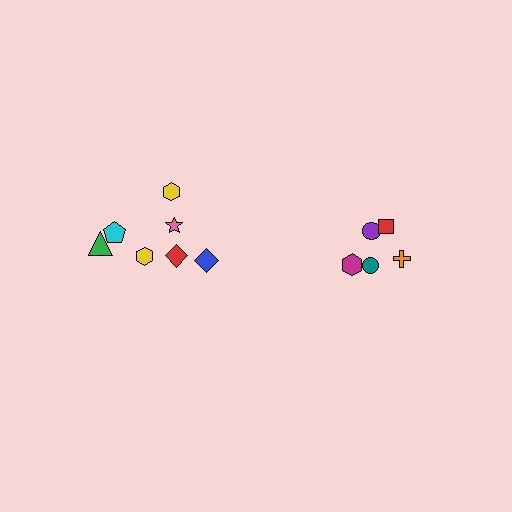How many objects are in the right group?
There are 5 objects.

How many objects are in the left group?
There are 7 objects.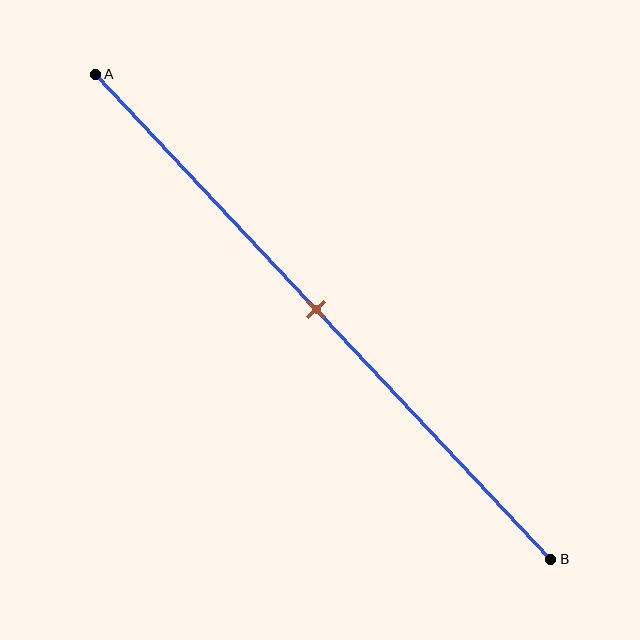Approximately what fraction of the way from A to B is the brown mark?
The brown mark is approximately 50% of the way from A to B.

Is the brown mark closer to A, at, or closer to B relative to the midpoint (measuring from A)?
The brown mark is approximately at the midpoint of segment AB.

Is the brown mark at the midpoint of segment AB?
Yes, the mark is approximately at the midpoint.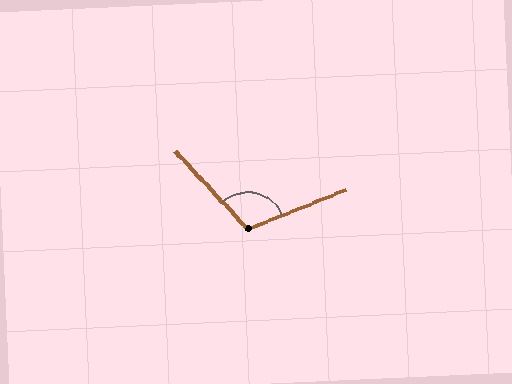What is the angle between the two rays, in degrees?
Approximately 111 degrees.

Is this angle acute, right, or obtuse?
It is obtuse.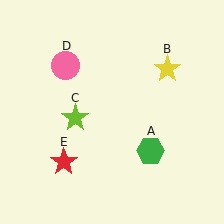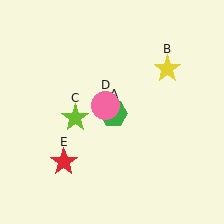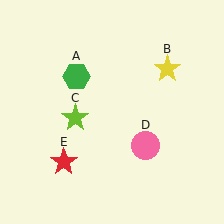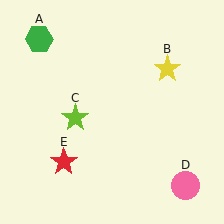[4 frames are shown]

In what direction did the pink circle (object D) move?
The pink circle (object D) moved down and to the right.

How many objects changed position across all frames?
2 objects changed position: green hexagon (object A), pink circle (object D).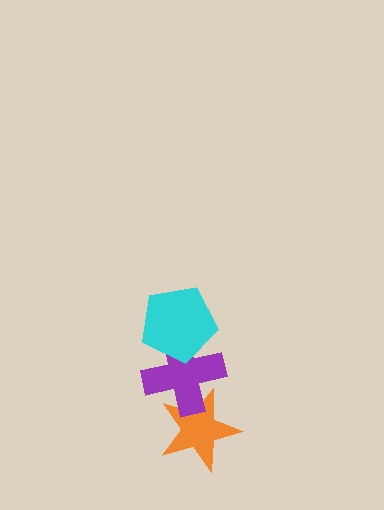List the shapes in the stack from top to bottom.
From top to bottom: the cyan pentagon, the purple cross, the orange star.